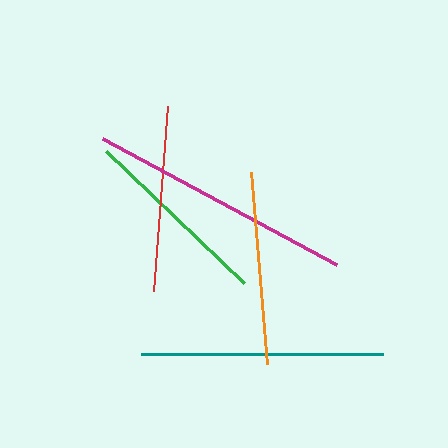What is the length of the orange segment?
The orange segment is approximately 193 pixels long.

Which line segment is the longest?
The magenta line is the longest at approximately 266 pixels.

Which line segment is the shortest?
The red line is the shortest at approximately 186 pixels.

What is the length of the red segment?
The red segment is approximately 186 pixels long.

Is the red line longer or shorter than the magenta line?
The magenta line is longer than the red line.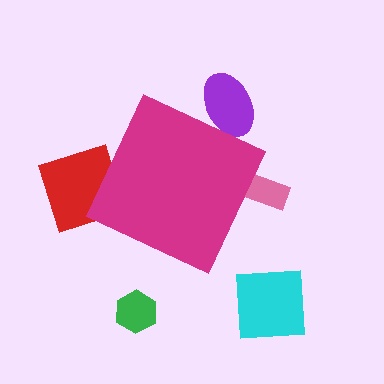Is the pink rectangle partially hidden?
Yes, the pink rectangle is partially hidden behind the magenta diamond.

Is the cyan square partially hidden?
No, the cyan square is fully visible.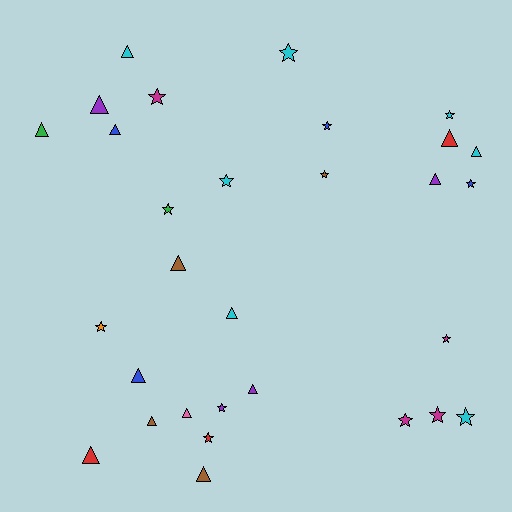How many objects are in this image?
There are 30 objects.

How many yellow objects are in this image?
There are no yellow objects.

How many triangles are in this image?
There are 15 triangles.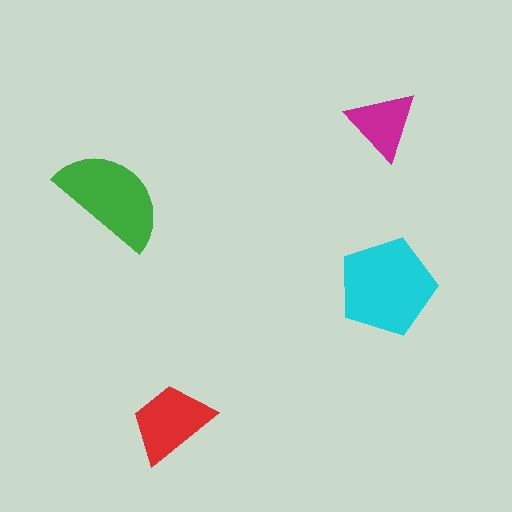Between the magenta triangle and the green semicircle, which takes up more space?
The green semicircle.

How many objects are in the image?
There are 4 objects in the image.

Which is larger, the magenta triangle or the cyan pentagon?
The cyan pentagon.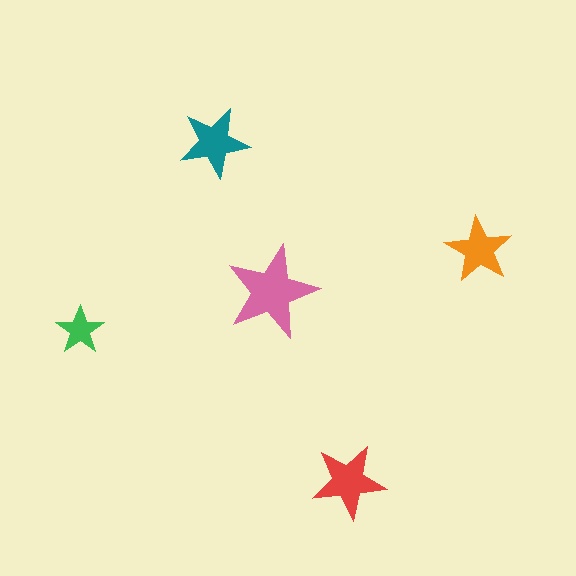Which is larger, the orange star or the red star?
The red one.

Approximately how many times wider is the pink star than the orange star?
About 1.5 times wider.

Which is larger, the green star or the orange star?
The orange one.